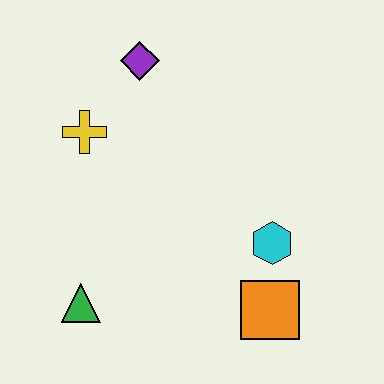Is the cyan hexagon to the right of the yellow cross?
Yes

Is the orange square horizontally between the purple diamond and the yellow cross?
No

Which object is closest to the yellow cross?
The purple diamond is closest to the yellow cross.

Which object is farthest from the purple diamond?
The orange square is farthest from the purple diamond.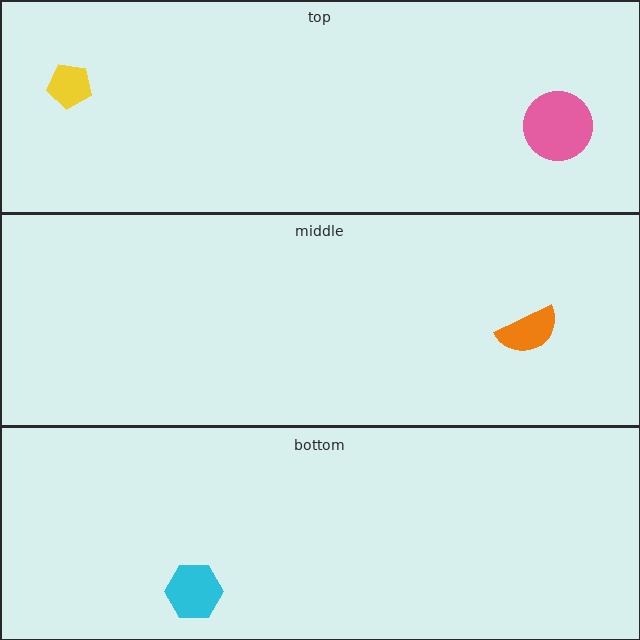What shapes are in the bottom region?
The cyan hexagon.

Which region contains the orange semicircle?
The middle region.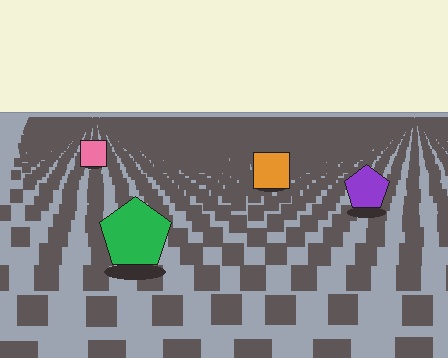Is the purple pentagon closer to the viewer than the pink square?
Yes. The purple pentagon is closer — you can tell from the texture gradient: the ground texture is coarser near it.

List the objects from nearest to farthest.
From nearest to farthest: the green pentagon, the purple pentagon, the orange square, the pink square.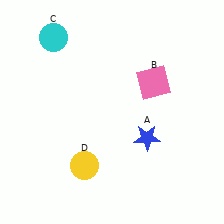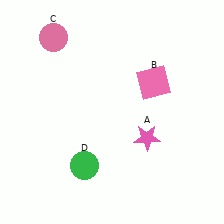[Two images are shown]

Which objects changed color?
A changed from blue to pink. C changed from cyan to pink. D changed from yellow to green.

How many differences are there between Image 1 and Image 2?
There are 3 differences between the two images.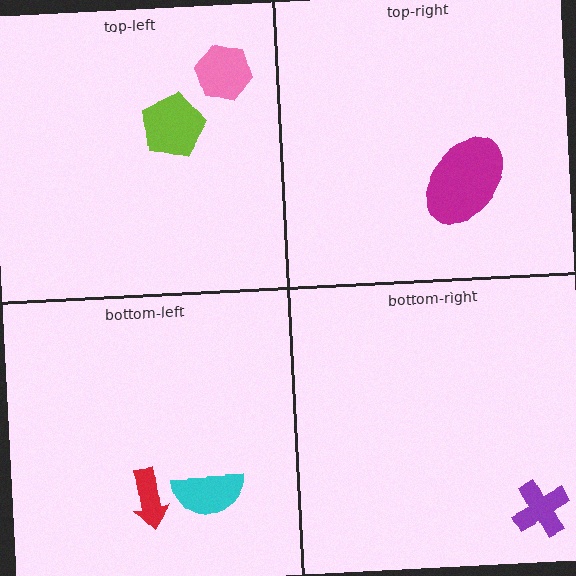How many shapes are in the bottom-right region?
1.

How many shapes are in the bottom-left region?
2.